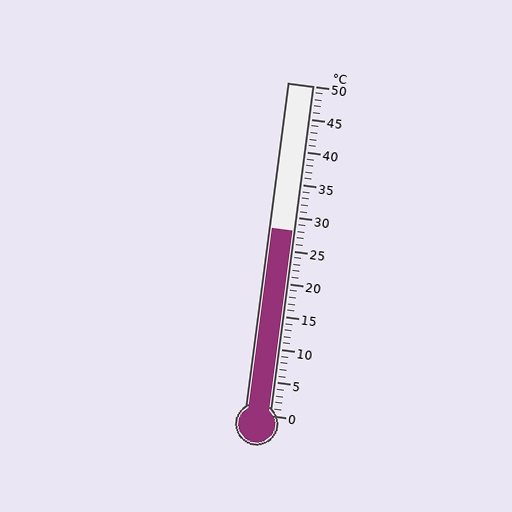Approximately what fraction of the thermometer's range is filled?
The thermometer is filled to approximately 55% of its range.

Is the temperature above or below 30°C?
The temperature is below 30°C.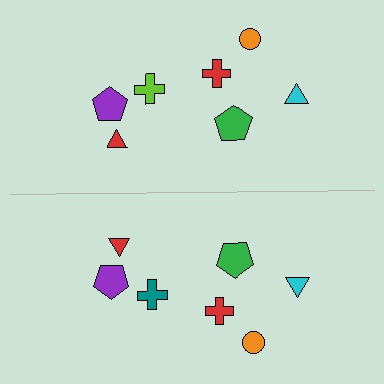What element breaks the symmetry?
The teal cross on the bottom side breaks the symmetry — its mirror counterpart is lime.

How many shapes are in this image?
There are 14 shapes in this image.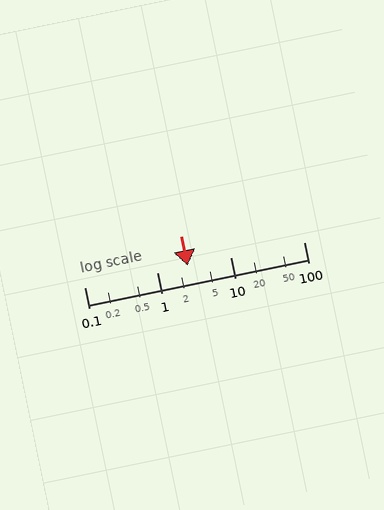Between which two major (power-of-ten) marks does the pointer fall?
The pointer is between 1 and 10.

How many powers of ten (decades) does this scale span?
The scale spans 3 decades, from 0.1 to 100.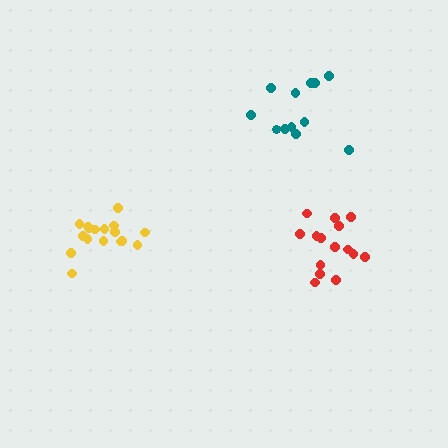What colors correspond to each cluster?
The clusters are colored: red, yellow, teal.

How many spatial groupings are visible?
There are 3 spatial groupings.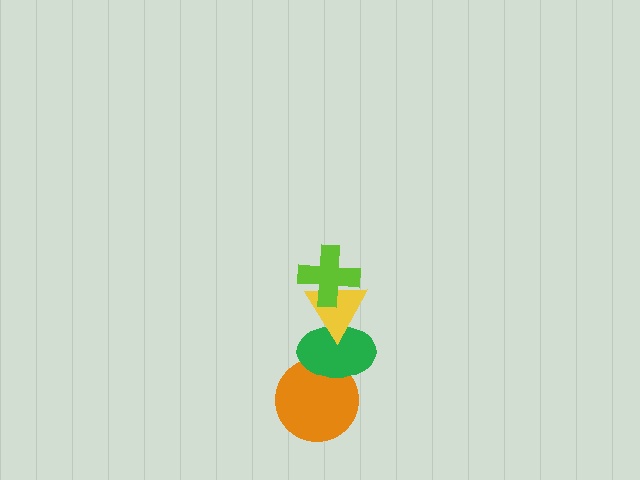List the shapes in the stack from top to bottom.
From top to bottom: the lime cross, the yellow triangle, the green ellipse, the orange circle.